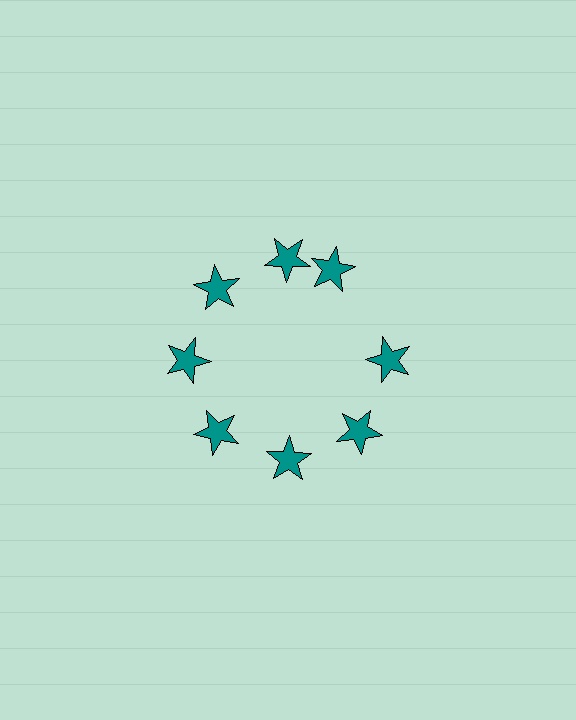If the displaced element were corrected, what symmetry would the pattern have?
It would have 8-fold rotational symmetry — the pattern would map onto itself every 45 degrees.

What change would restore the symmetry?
The symmetry would be restored by rotating it back into even spacing with its neighbors so that all 8 stars sit at equal angles and equal distance from the center.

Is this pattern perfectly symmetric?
No. The 8 teal stars are arranged in a ring, but one element near the 2 o'clock position is rotated out of alignment along the ring, breaking the 8-fold rotational symmetry.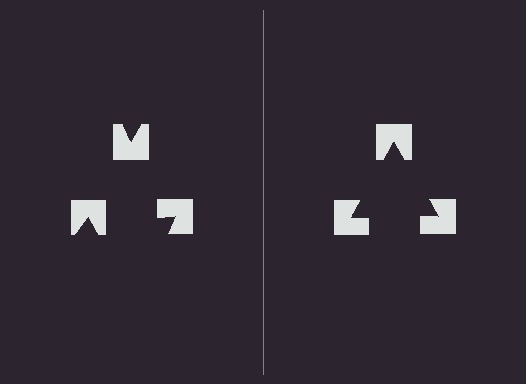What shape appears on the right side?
An illusory triangle.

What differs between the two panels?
The notched squares are positioned identically on both sides; only the wedge orientations differ. On the right they align to a triangle; on the left they are misaligned.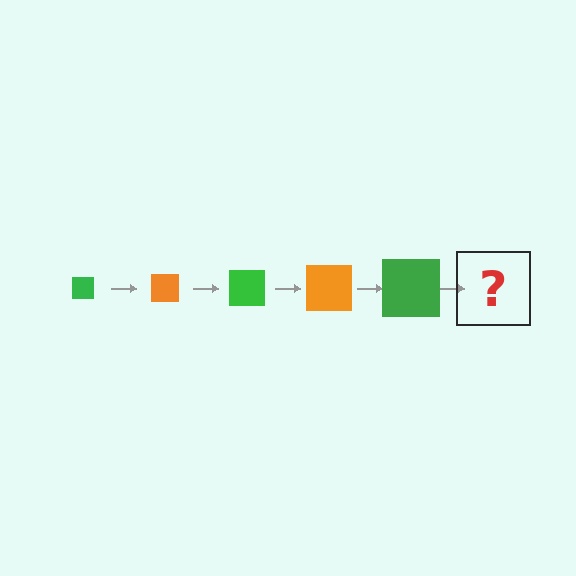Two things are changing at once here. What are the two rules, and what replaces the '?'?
The two rules are that the square grows larger each step and the color cycles through green and orange. The '?' should be an orange square, larger than the previous one.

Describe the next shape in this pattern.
It should be an orange square, larger than the previous one.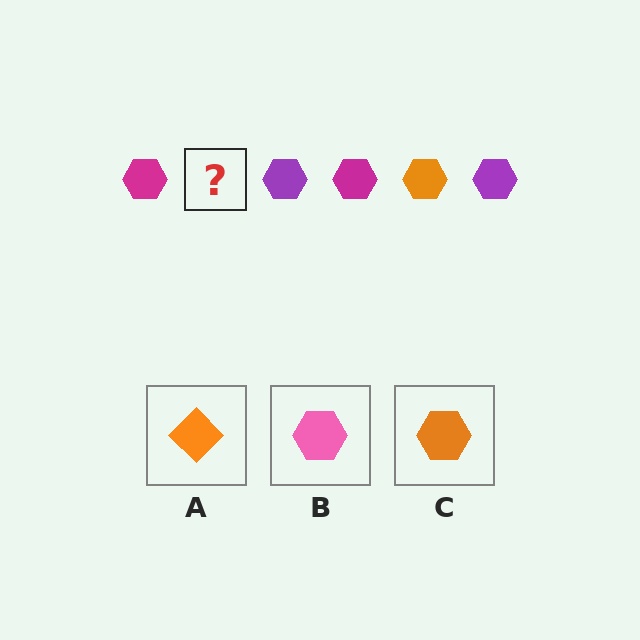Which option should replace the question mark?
Option C.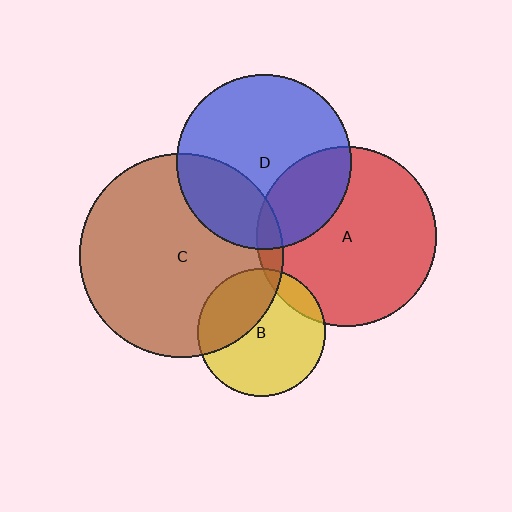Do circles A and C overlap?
Yes.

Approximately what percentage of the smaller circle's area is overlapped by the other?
Approximately 5%.